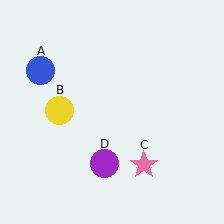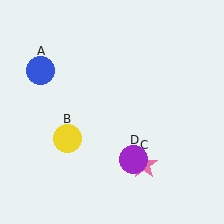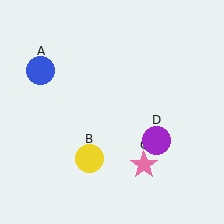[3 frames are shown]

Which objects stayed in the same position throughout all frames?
Blue circle (object A) and pink star (object C) remained stationary.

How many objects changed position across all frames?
2 objects changed position: yellow circle (object B), purple circle (object D).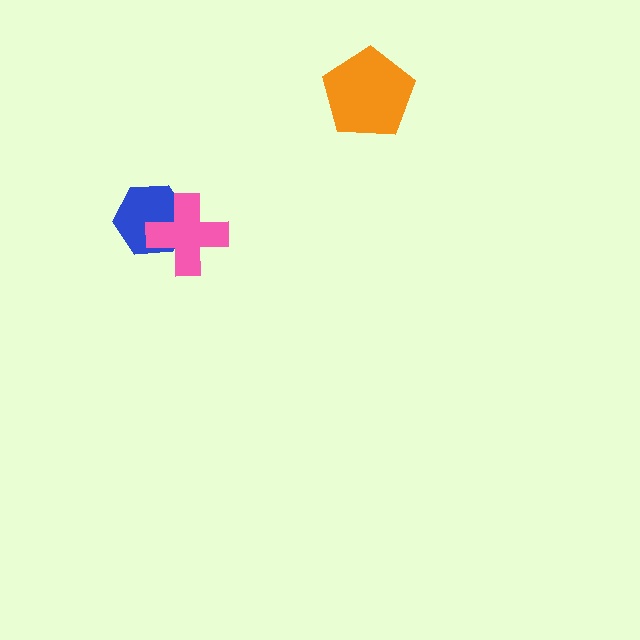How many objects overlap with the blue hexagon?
1 object overlaps with the blue hexagon.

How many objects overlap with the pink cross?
1 object overlaps with the pink cross.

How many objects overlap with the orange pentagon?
0 objects overlap with the orange pentagon.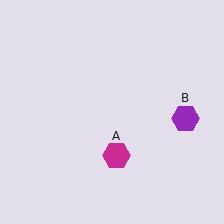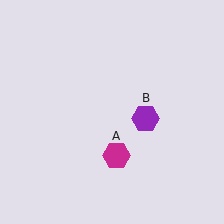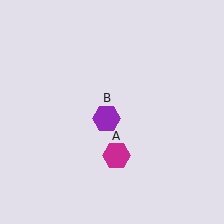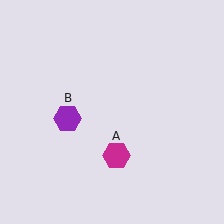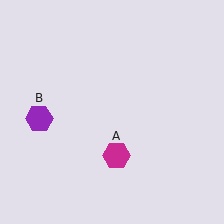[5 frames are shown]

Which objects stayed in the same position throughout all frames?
Magenta hexagon (object A) remained stationary.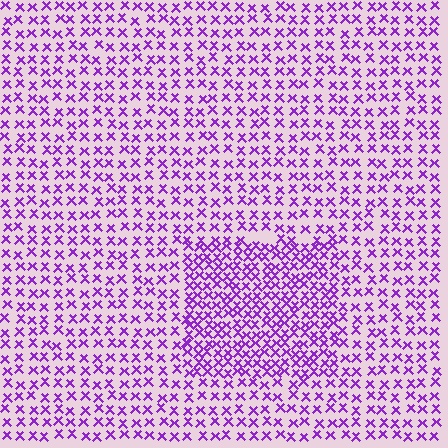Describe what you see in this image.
The image contains small purple elements arranged at two different densities. A rectangle-shaped region is visible where the elements are more densely packed than the surrounding area.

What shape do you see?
I see a rectangle.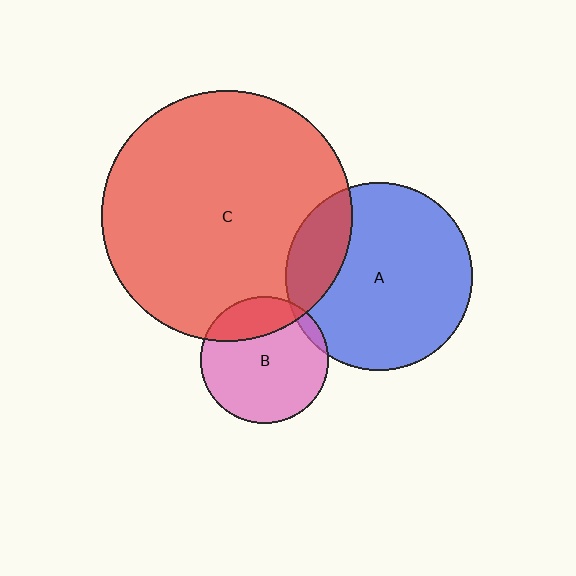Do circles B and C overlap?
Yes.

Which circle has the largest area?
Circle C (red).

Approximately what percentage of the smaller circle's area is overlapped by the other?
Approximately 25%.